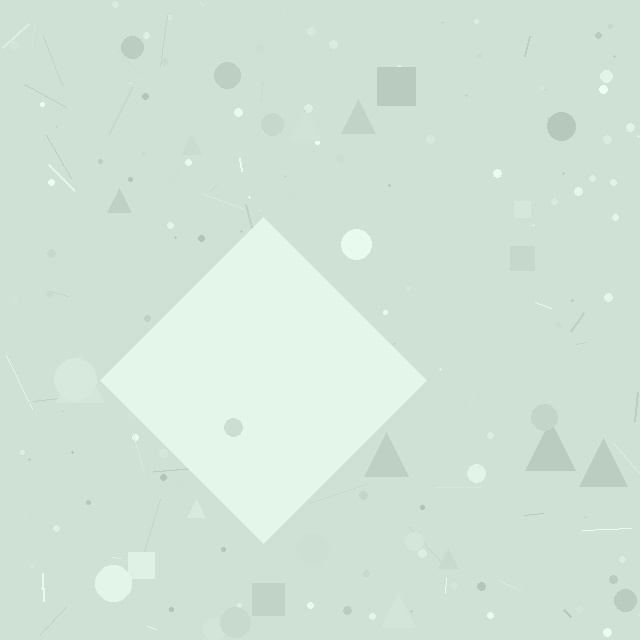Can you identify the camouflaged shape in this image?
The camouflaged shape is a diamond.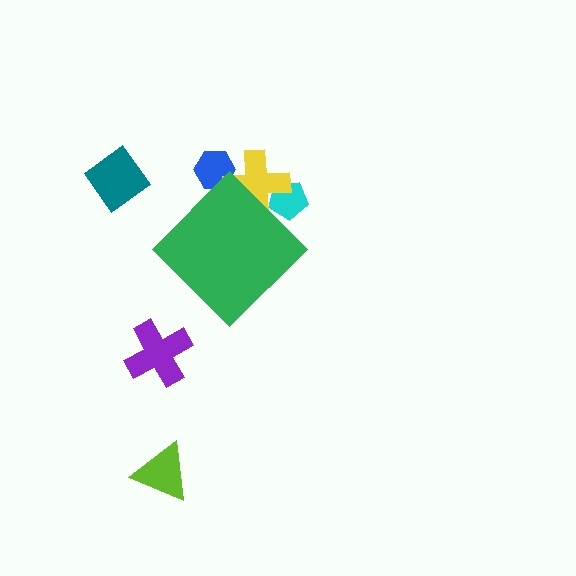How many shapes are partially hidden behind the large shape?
3 shapes are partially hidden.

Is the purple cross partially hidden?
No, the purple cross is fully visible.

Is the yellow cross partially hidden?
Yes, the yellow cross is partially hidden behind the green diamond.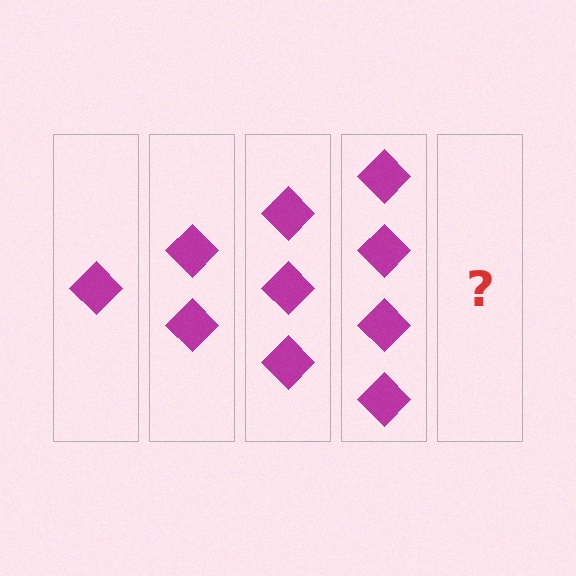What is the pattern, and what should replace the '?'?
The pattern is that each step adds one more diamond. The '?' should be 5 diamonds.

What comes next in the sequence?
The next element should be 5 diamonds.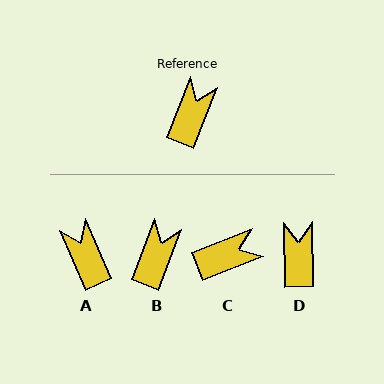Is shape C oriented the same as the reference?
No, it is off by about 47 degrees.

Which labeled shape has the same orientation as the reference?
B.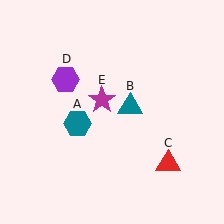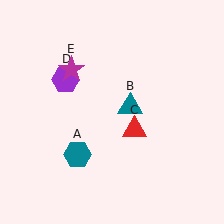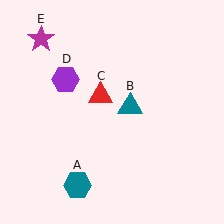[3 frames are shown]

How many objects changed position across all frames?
3 objects changed position: teal hexagon (object A), red triangle (object C), magenta star (object E).